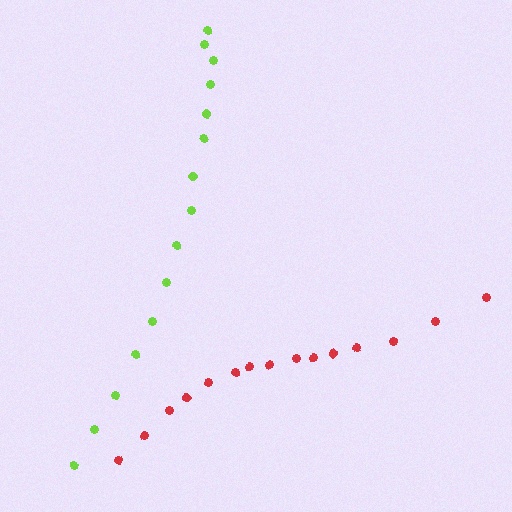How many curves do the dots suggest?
There are 2 distinct paths.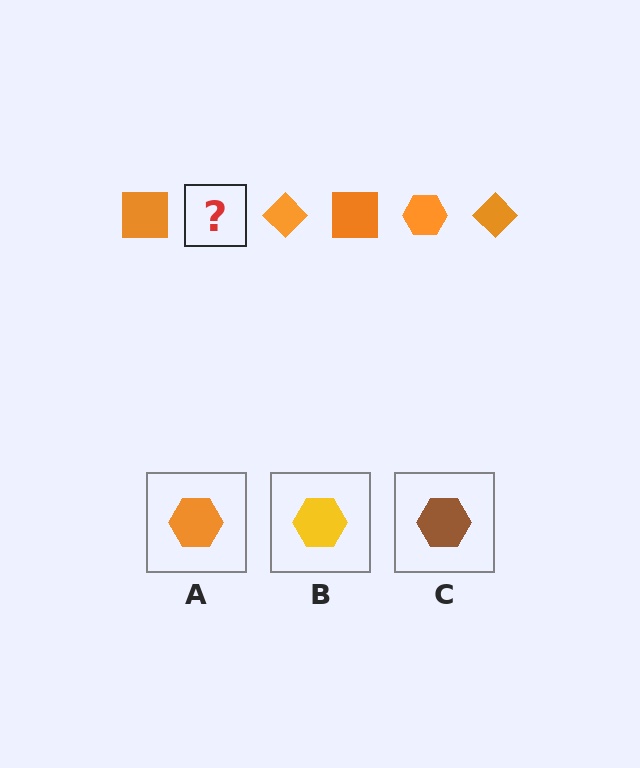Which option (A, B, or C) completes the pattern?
A.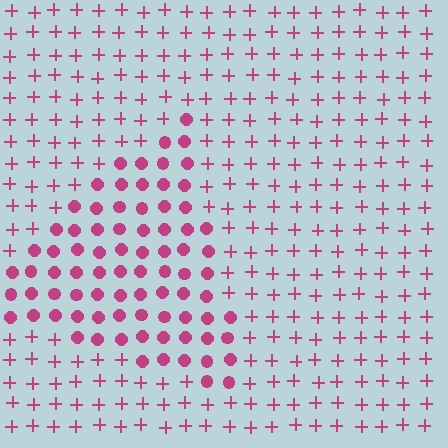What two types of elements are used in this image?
The image uses circles inside the triangle region and plus signs outside it.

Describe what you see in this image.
The image is filled with small magenta elements arranged in a uniform grid. A triangle-shaped region contains circles, while the surrounding area contains plus signs. The boundary is defined purely by the change in element shape.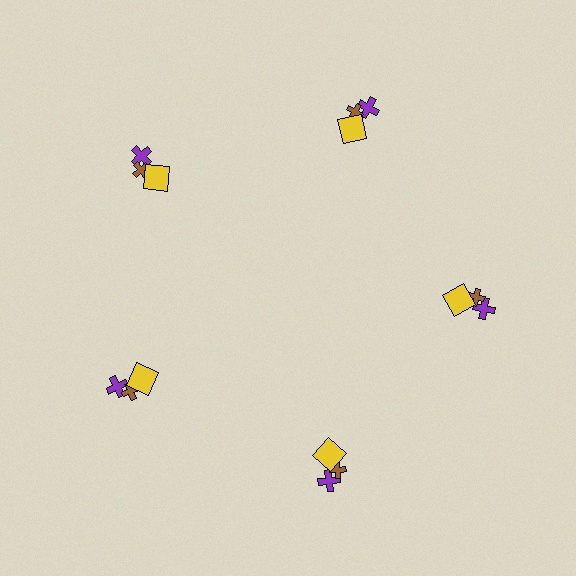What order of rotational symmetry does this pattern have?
This pattern has 5-fold rotational symmetry.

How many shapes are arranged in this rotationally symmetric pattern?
There are 15 shapes, arranged in 5 groups of 3.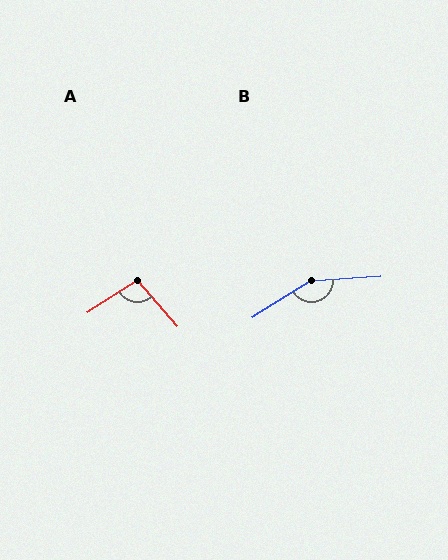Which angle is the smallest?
A, at approximately 98 degrees.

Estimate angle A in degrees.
Approximately 98 degrees.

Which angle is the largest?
B, at approximately 152 degrees.